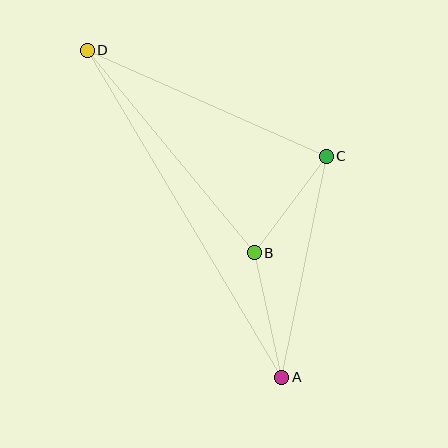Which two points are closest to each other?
Points B and C are closest to each other.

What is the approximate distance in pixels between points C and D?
The distance between C and D is approximately 262 pixels.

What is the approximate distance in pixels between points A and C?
The distance between A and C is approximately 225 pixels.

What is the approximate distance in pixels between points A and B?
The distance between A and B is approximately 127 pixels.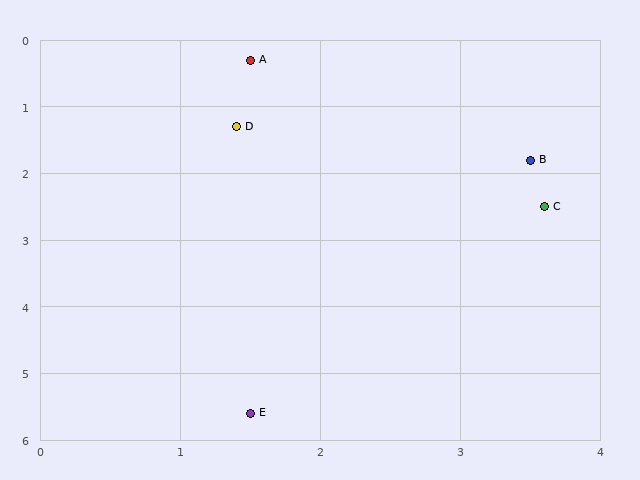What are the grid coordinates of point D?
Point D is at approximately (1.4, 1.3).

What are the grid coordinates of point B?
Point B is at approximately (3.5, 1.8).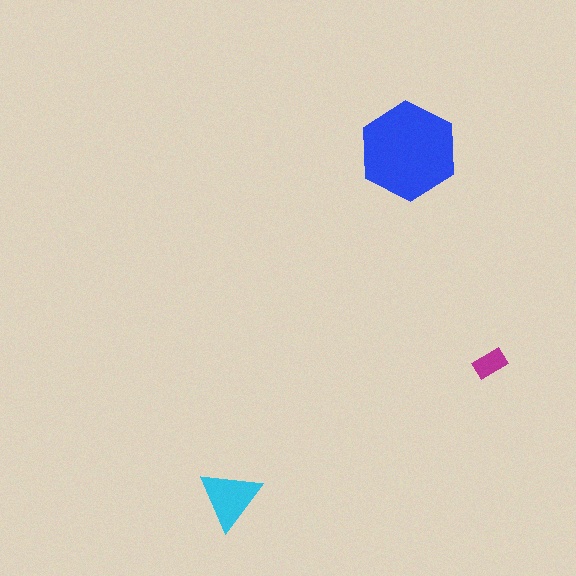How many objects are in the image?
There are 3 objects in the image.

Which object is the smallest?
The magenta rectangle.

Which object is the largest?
The blue hexagon.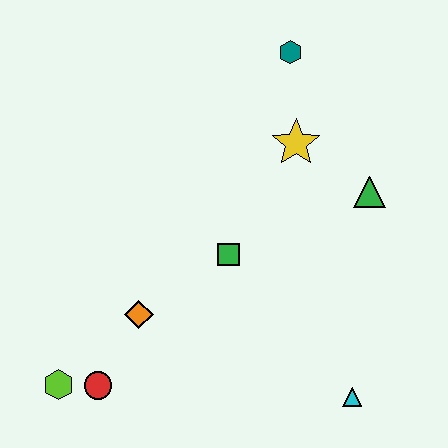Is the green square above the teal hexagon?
No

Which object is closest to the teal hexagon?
The yellow star is closest to the teal hexagon.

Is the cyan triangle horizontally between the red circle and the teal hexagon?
No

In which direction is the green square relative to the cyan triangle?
The green square is above the cyan triangle.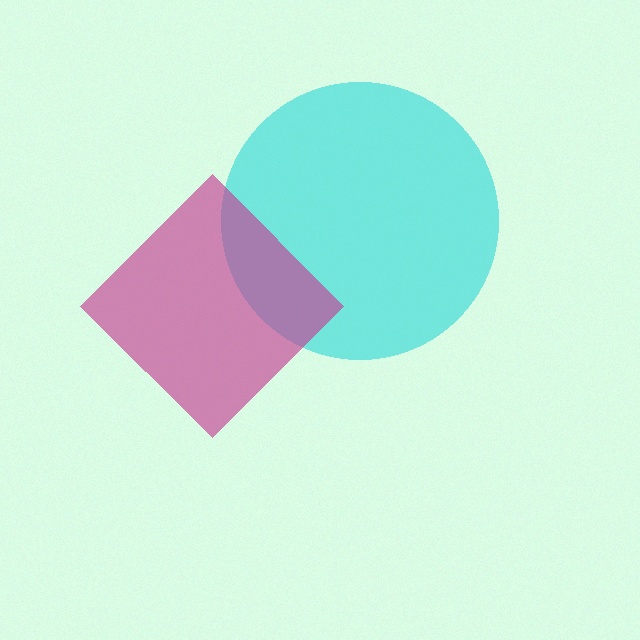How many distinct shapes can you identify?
There are 2 distinct shapes: a cyan circle, a magenta diamond.